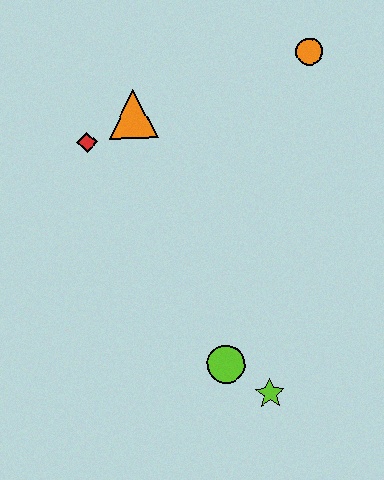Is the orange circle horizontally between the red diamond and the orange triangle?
No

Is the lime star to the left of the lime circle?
No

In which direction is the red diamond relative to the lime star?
The red diamond is above the lime star.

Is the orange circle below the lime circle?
No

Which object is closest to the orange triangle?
The red diamond is closest to the orange triangle.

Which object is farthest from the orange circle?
The lime star is farthest from the orange circle.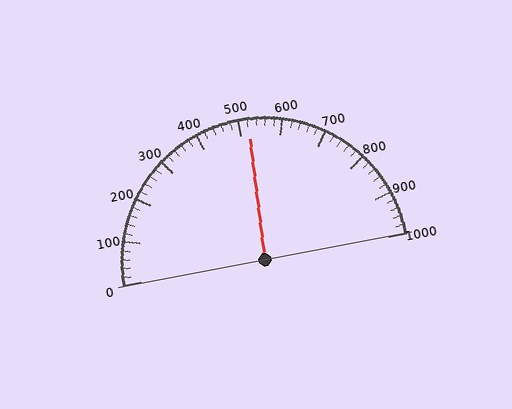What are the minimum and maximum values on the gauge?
The gauge ranges from 0 to 1000.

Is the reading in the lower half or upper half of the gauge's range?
The reading is in the upper half of the range (0 to 1000).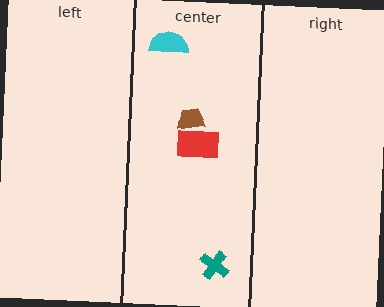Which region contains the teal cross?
The center region.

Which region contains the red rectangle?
The center region.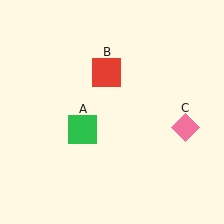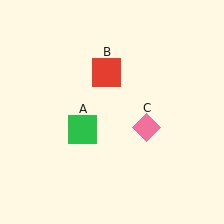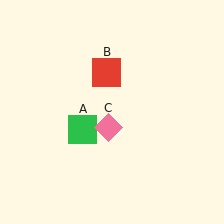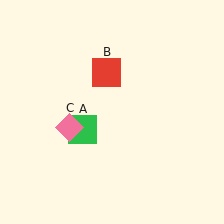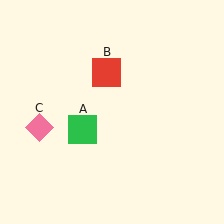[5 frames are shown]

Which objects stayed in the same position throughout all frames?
Green square (object A) and red square (object B) remained stationary.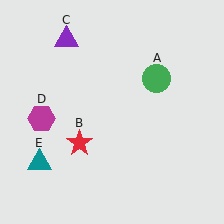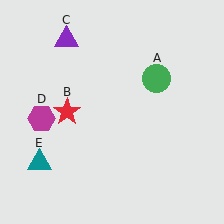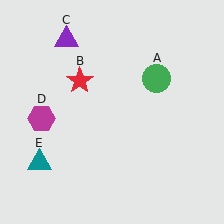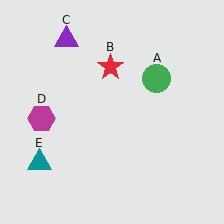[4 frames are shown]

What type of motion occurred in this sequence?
The red star (object B) rotated clockwise around the center of the scene.